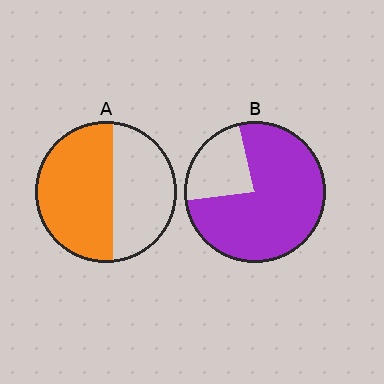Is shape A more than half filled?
Yes.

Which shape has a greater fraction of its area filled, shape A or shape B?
Shape B.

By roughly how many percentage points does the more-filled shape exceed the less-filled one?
By roughly 20 percentage points (B over A).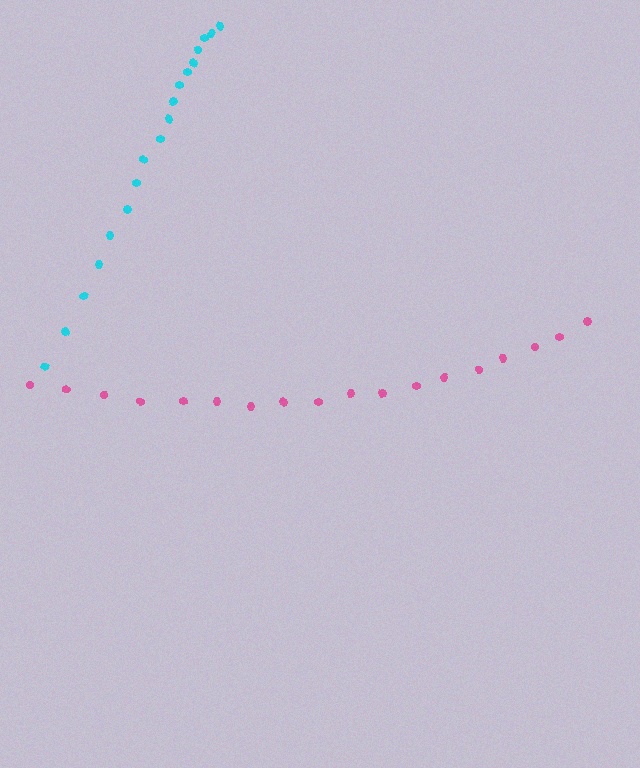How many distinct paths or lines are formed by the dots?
There are 2 distinct paths.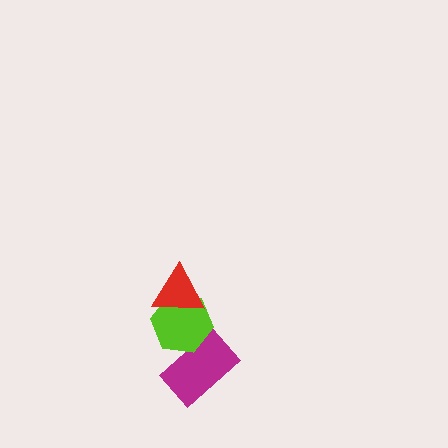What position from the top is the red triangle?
The red triangle is 1st from the top.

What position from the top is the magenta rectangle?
The magenta rectangle is 3rd from the top.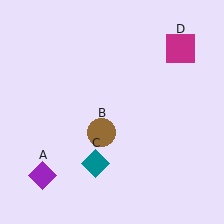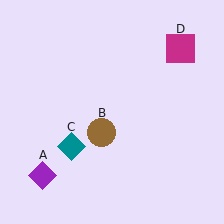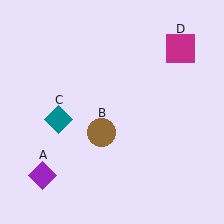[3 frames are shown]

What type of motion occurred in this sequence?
The teal diamond (object C) rotated clockwise around the center of the scene.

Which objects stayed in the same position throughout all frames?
Purple diamond (object A) and brown circle (object B) and magenta square (object D) remained stationary.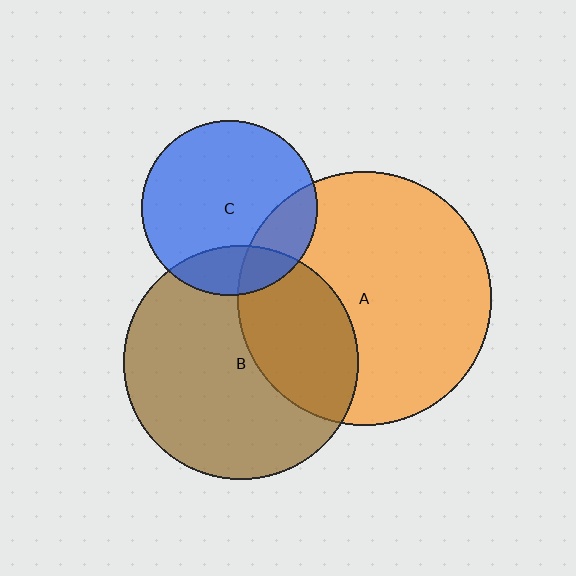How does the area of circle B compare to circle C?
Approximately 1.8 times.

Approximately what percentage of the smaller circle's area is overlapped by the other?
Approximately 20%.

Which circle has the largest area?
Circle A (orange).